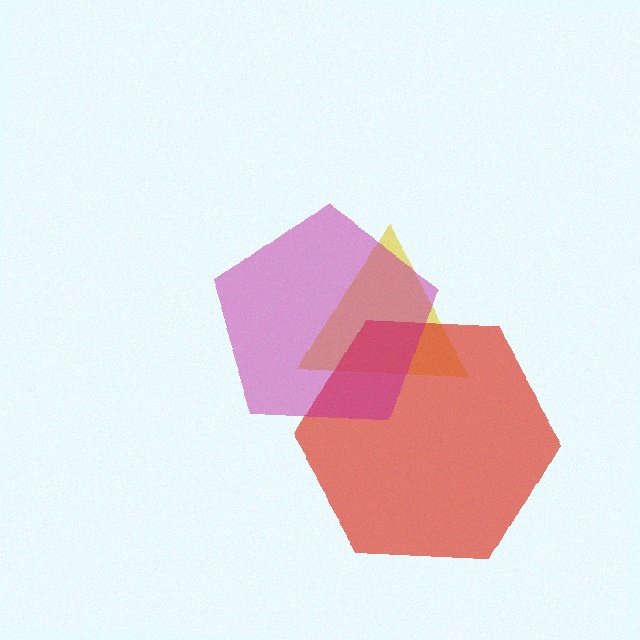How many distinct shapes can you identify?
There are 3 distinct shapes: a yellow triangle, a red hexagon, a magenta pentagon.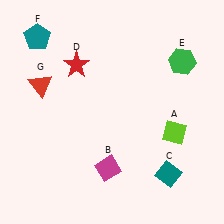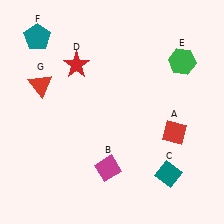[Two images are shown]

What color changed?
The diamond (A) changed from lime in Image 1 to red in Image 2.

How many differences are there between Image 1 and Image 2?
There is 1 difference between the two images.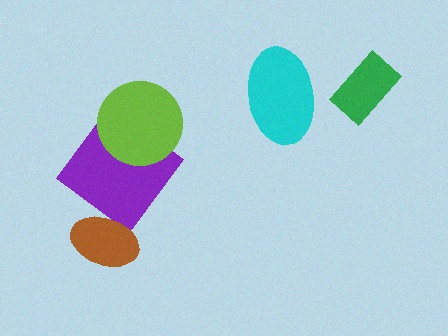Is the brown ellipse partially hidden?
No, no other shape covers it.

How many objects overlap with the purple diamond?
1 object overlaps with the purple diamond.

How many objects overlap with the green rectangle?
0 objects overlap with the green rectangle.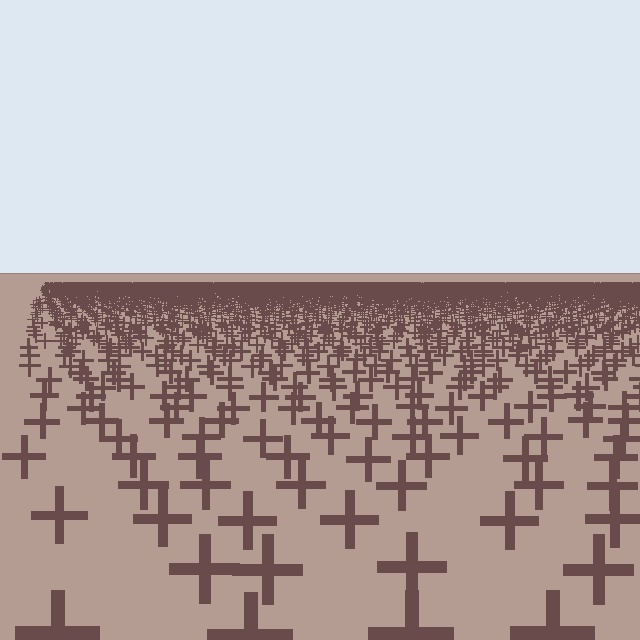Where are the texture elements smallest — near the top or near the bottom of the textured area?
Near the top.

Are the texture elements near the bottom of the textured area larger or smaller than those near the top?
Larger. Near the bottom, elements are closer to the viewer and appear at a bigger on-screen size.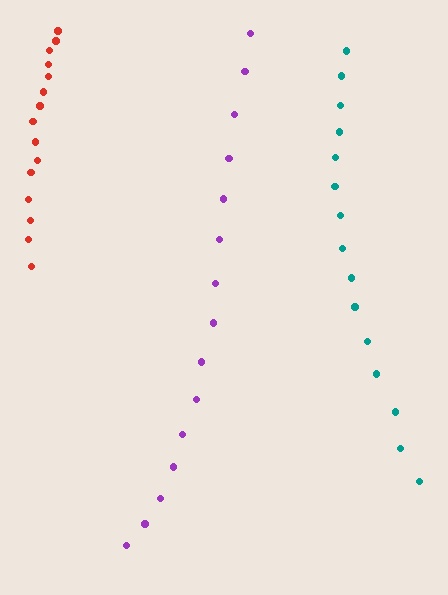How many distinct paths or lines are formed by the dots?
There are 3 distinct paths.